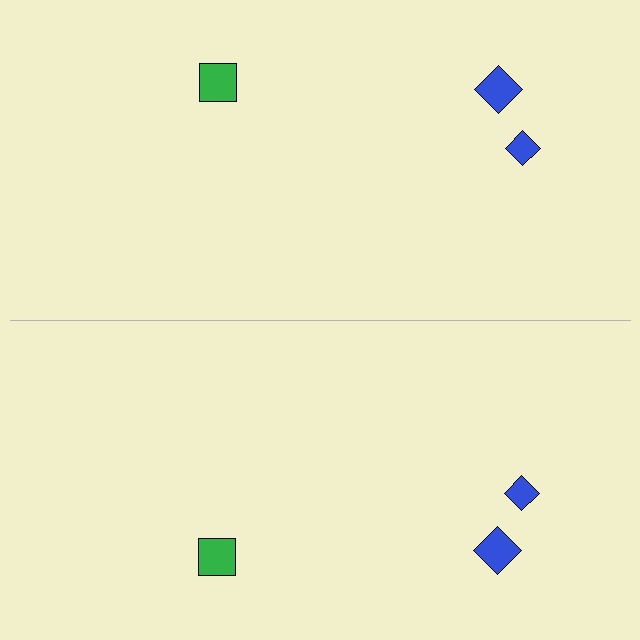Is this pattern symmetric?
Yes, this pattern has bilateral (reflection) symmetry.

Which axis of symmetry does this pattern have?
The pattern has a horizontal axis of symmetry running through the center of the image.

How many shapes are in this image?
There are 6 shapes in this image.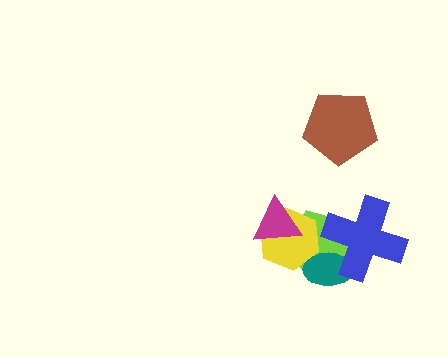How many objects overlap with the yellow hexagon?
3 objects overlap with the yellow hexagon.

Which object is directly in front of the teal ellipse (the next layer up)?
The blue cross is directly in front of the teal ellipse.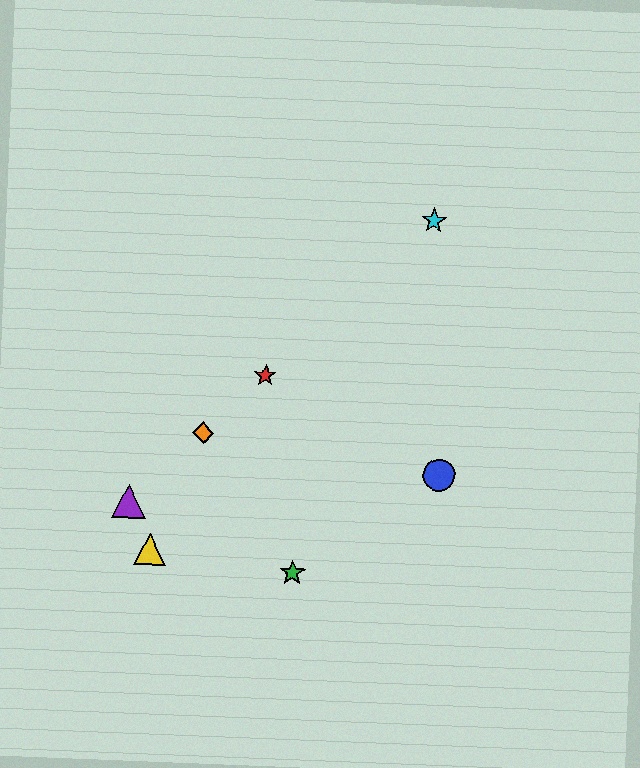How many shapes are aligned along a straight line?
4 shapes (the red star, the purple triangle, the orange diamond, the cyan star) are aligned along a straight line.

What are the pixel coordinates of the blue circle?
The blue circle is at (439, 475).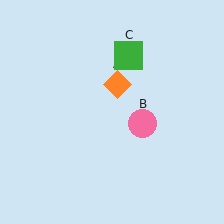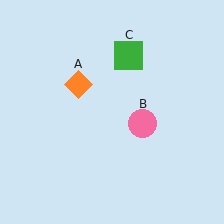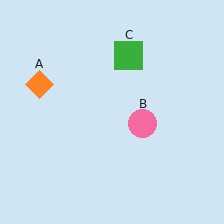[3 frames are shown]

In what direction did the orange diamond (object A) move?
The orange diamond (object A) moved left.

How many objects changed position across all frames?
1 object changed position: orange diamond (object A).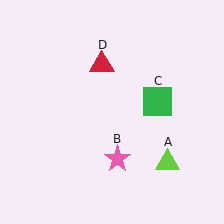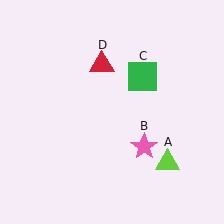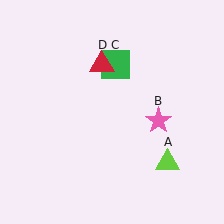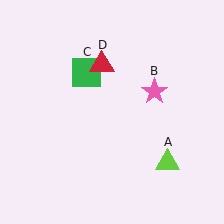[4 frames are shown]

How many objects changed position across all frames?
2 objects changed position: pink star (object B), green square (object C).